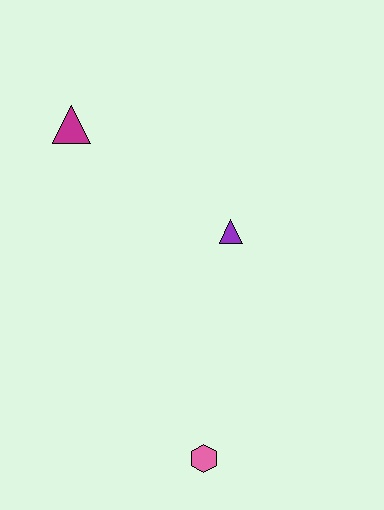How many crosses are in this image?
There are no crosses.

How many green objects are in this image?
There are no green objects.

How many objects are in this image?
There are 3 objects.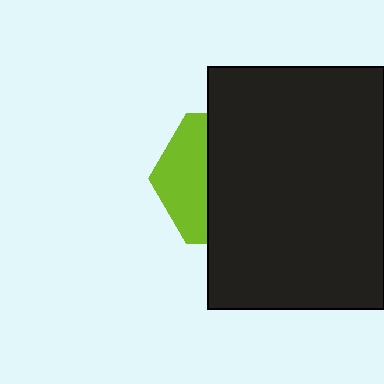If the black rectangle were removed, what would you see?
You would see the complete lime hexagon.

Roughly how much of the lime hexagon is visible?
A small part of it is visible (roughly 36%).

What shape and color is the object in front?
The object in front is a black rectangle.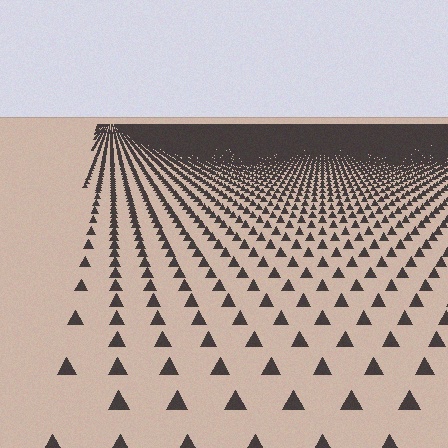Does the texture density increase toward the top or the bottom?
Density increases toward the top.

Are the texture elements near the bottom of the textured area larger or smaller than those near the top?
Larger. Near the bottom, elements are closer to the viewer and appear at a bigger on-screen size.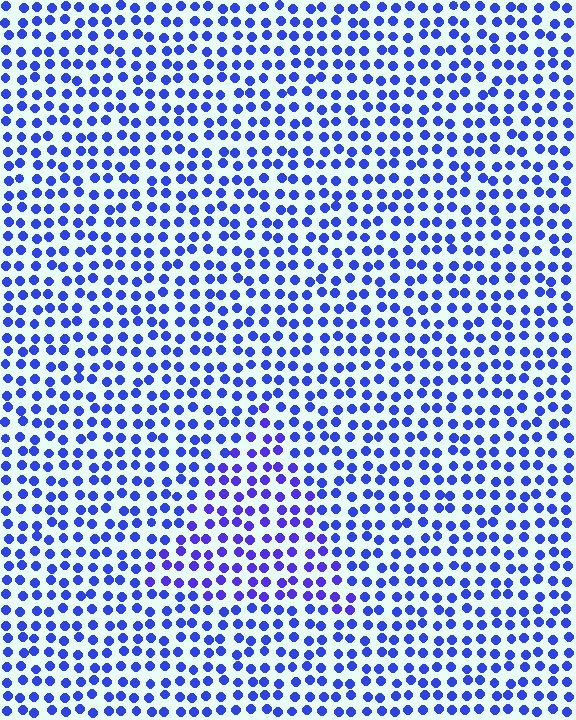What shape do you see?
I see a triangle.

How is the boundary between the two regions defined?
The boundary is defined purely by a slight shift in hue (about 19 degrees). Spacing, size, and orientation are identical on both sides.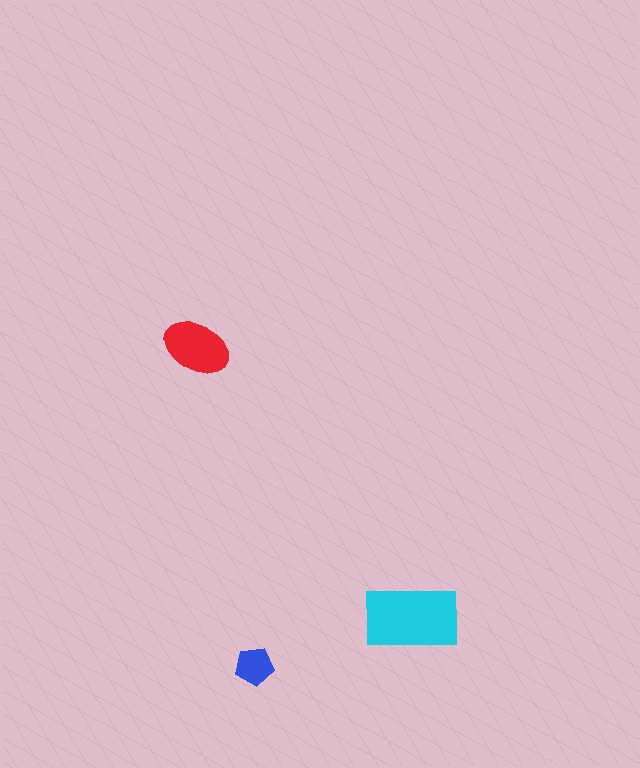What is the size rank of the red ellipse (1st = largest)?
2nd.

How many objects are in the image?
There are 3 objects in the image.